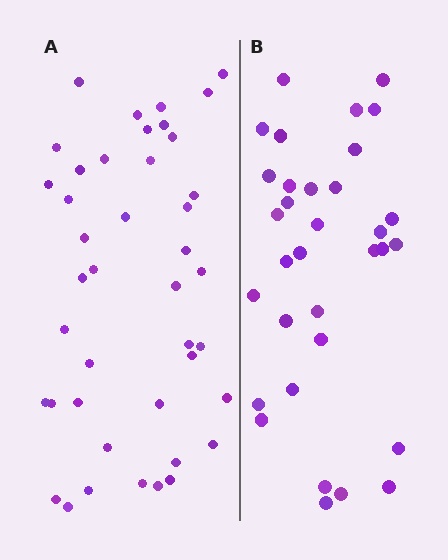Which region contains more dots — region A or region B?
Region A (the left region) has more dots.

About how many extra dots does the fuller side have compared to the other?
Region A has roughly 8 or so more dots than region B.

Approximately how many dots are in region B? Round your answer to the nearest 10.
About 30 dots. (The exact count is 33, which rounds to 30.)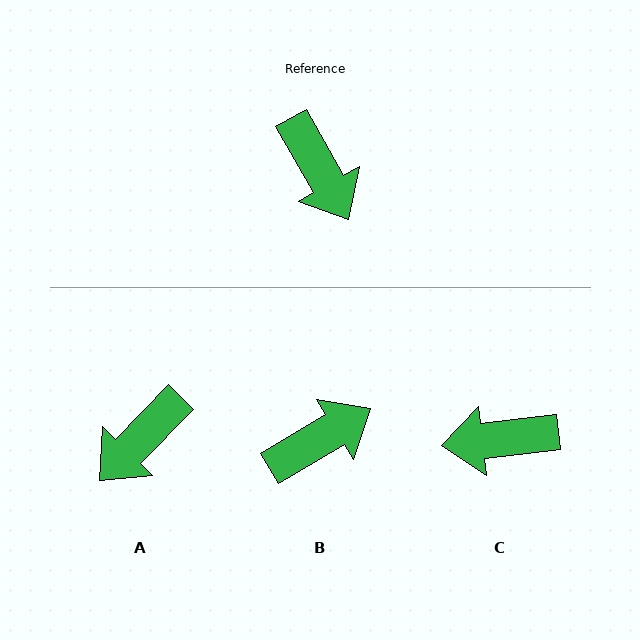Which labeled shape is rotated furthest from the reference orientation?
C, about 113 degrees away.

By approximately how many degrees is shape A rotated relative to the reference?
Approximately 74 degrees clockwise.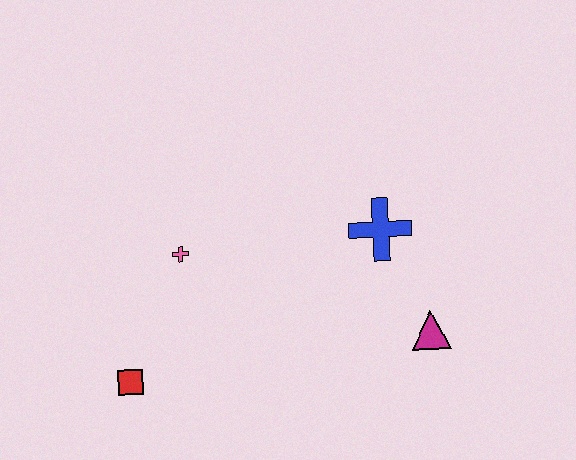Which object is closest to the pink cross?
The red square is closest to the pink cross.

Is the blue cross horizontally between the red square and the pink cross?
No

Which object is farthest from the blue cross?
The red square is farthest from the blue cross.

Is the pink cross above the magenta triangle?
Yes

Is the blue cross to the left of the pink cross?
No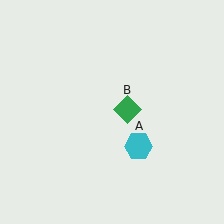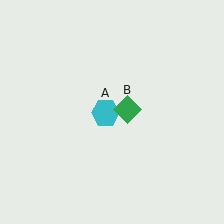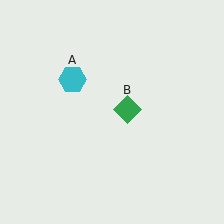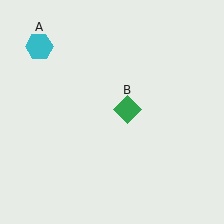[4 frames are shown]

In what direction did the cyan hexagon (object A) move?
The cyan hexagon (object A) moved up and to the left.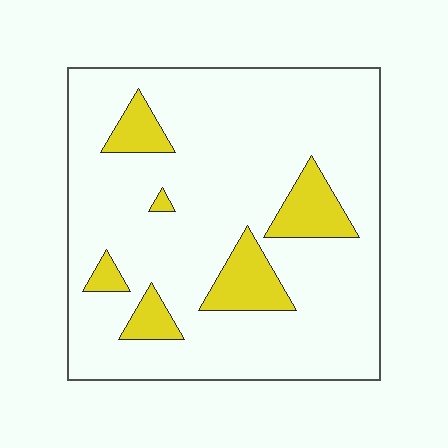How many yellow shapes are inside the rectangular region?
6.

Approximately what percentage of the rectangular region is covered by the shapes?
Approximately 15%.